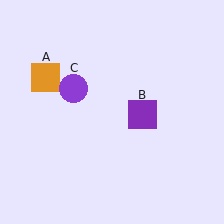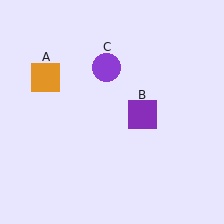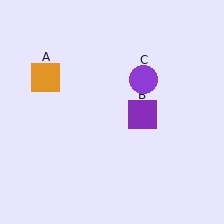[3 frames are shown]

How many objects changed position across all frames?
1 object changed position: purple circle (object C).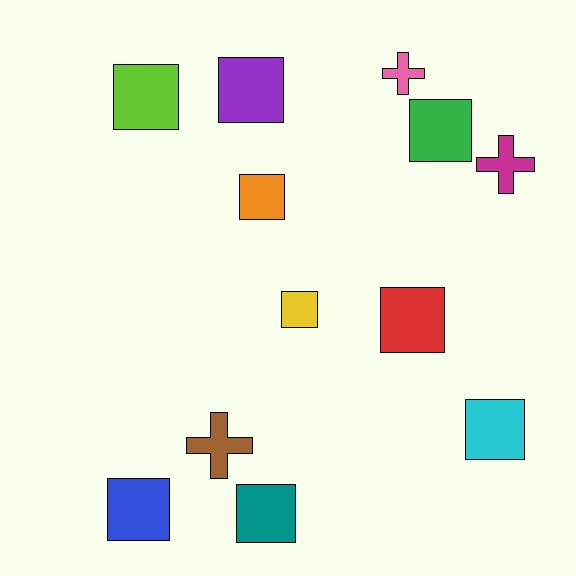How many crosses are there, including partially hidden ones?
There are 3 crosses.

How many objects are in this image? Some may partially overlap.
There are 12 objects.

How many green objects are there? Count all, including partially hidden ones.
There is 1 green object.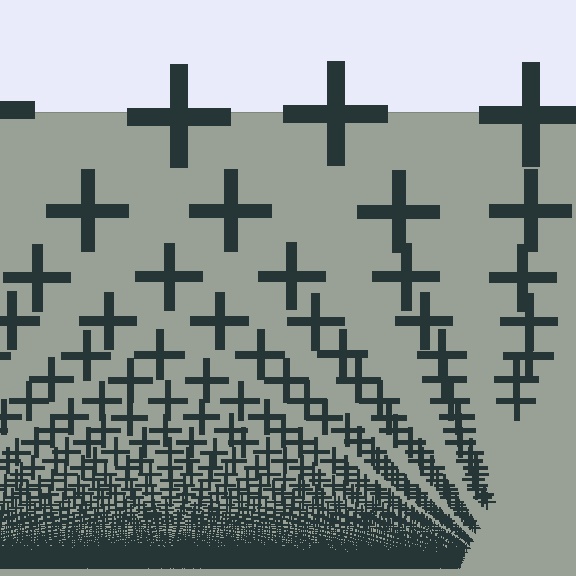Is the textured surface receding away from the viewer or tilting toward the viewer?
The surface appears to tilt toward the viewer. Texture elements get larger and sparser toward the top.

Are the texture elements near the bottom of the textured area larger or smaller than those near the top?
Smaller. The gradient is inverted — elements near the bottom are smaller and denser.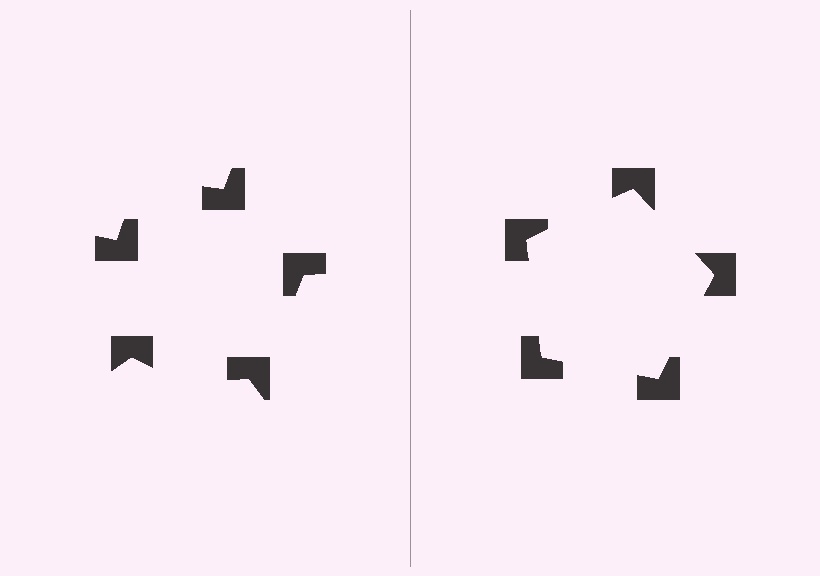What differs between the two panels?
The notched squares are positioned identically on both sides; only the wedge orientations differ. On the right they align to a pentagon; on the left they are misaligned.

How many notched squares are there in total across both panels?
10 — 5 on each side.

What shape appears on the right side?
An illusory pentagon.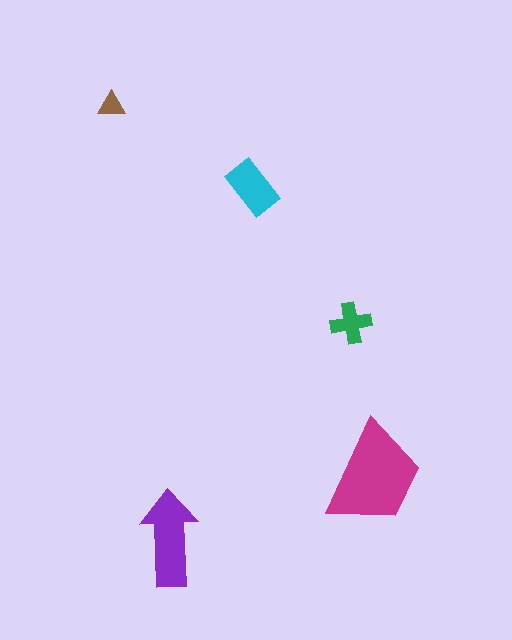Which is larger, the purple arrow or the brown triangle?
The purple arrow.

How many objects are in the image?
There are 5 objects in the image.